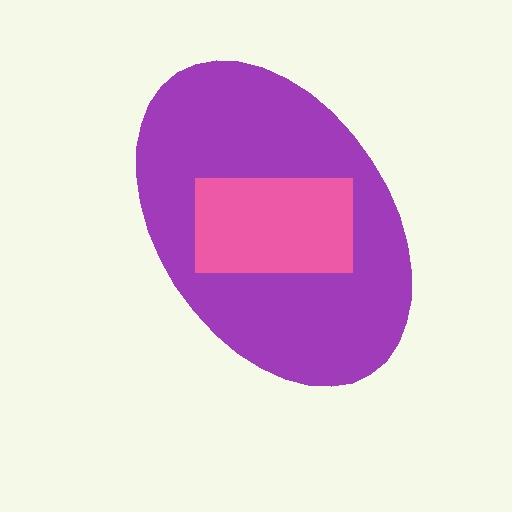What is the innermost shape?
The pink rectangle.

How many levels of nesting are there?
2.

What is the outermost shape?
The purple ellipse.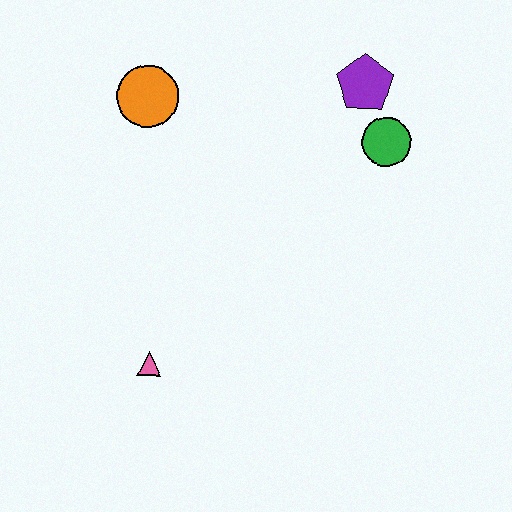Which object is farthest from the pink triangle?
The purple pentagon is farthest from the pink triangle.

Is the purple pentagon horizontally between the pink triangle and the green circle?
Yes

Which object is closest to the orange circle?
The purple pentagon is closest to the orange circle.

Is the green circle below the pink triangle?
No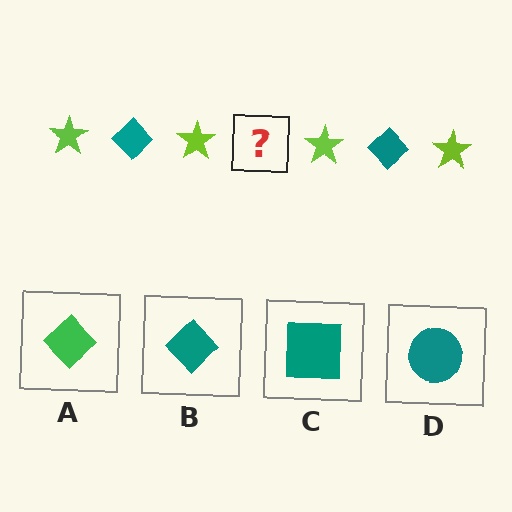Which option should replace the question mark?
Option B.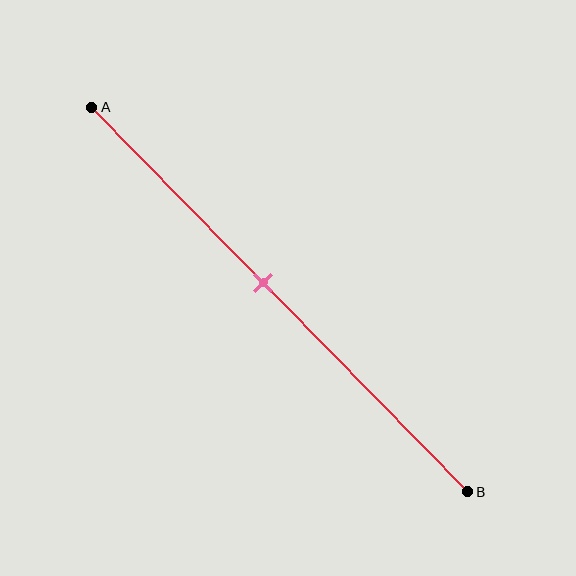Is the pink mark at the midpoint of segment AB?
No, the mark is at about 45% from A, not at the 50% midpoint.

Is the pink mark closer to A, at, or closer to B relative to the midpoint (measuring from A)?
The pink mark is closer to point A than the midpoint of segment AB.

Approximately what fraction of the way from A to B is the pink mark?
The pink mark is approximately 45% of the way from A to B.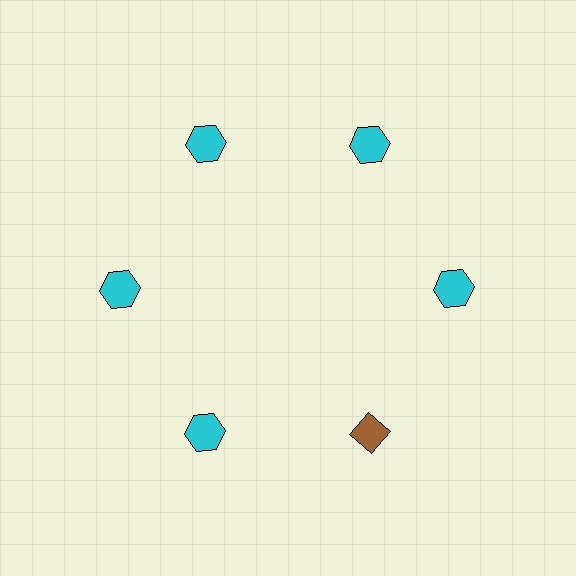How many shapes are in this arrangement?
There are 6 shapes arranged in a ring pattern.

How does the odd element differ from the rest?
It differs in both color (brown instead of cyan) and shape (diamond instead of hexagon).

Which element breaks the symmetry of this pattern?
The brown diamond at roughly the 5 o'clock position breaks the symmetry. All other shapes are cyan hexagons.